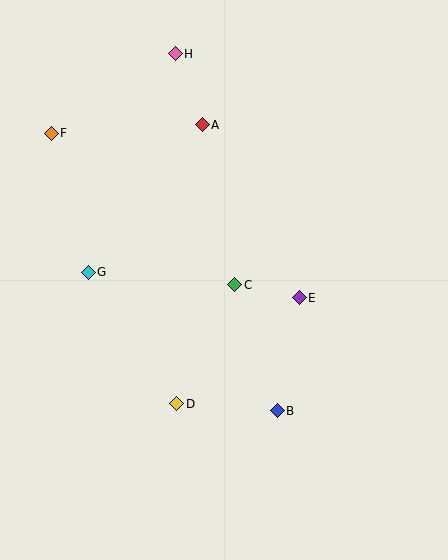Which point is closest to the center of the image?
Point C at (235, 285) is closest to the center.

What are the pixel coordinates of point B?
Point B is at (277, 411).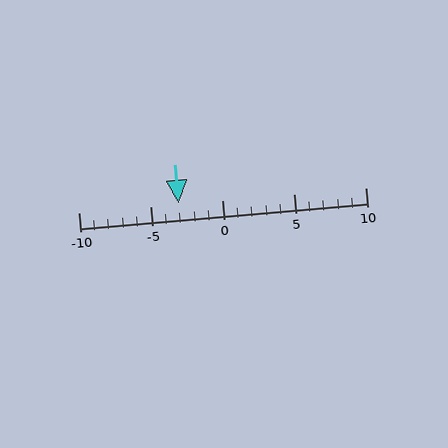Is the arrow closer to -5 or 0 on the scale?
The arrow is closer to -5.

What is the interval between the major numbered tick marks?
The major tick marks are spaced 5 units apart.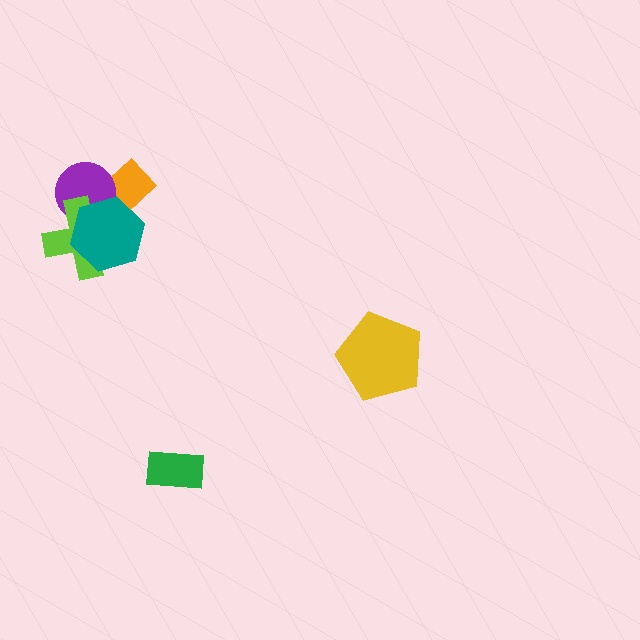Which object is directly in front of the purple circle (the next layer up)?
The lime cross is directly in front of the purple circle.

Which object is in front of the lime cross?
The teal hexagon is in front of the lime cross.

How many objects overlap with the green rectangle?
0 objects overlap with the green rectangle.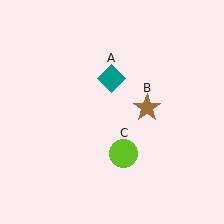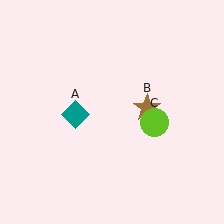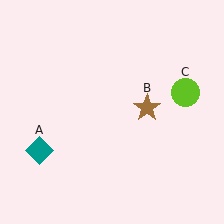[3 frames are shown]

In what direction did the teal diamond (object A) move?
The teal diamond (object A) moved down and to the left.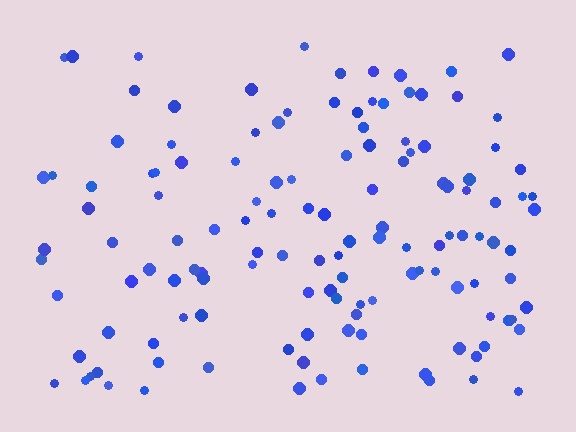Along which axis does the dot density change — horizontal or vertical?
Vertical.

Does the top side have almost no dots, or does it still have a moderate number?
Still a moderate number, just noticeably fewer than the bottom.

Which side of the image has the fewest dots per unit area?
The top.